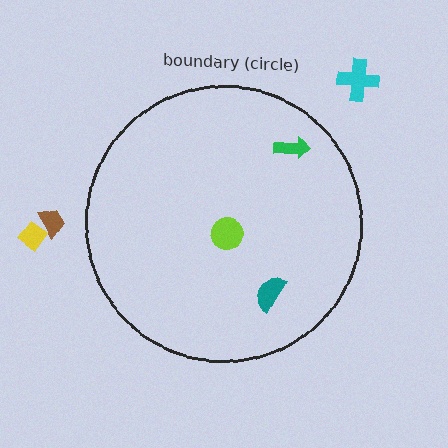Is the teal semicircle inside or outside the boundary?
Inside.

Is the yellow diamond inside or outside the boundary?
Outside.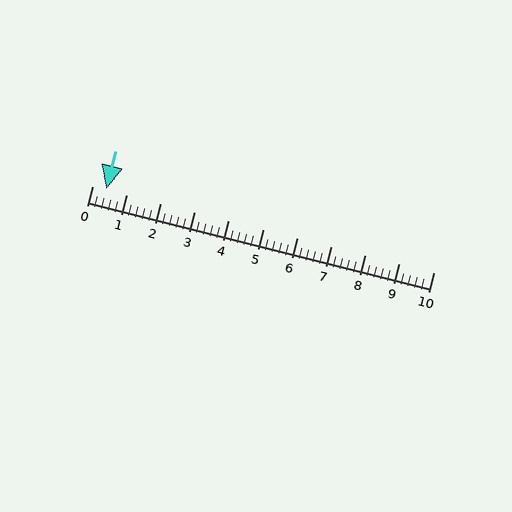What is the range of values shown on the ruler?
The ruler shows values from 0 to 10.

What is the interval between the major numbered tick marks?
The major tick marks are spaced 1 units apart.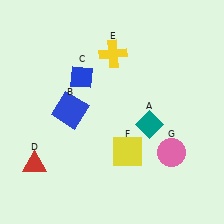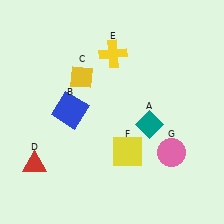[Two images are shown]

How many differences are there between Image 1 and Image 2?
There is 1 difference between the two images.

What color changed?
The diamond (C) changed from blue in Image 1 to yellow in Image 2.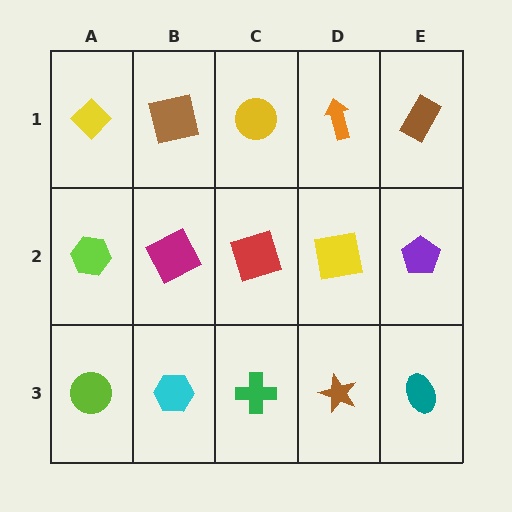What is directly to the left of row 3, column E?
A brown star.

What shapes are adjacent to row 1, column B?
A magenta square (row 2, column B), a yellow diamond (row 1, column A), a yellow circle (row 1, column C).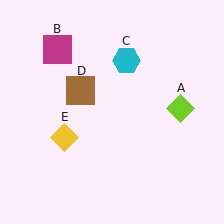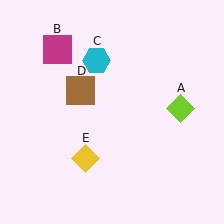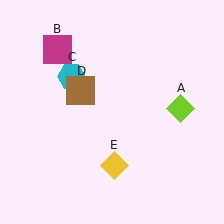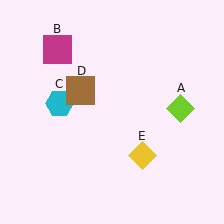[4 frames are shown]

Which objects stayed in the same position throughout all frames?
Lime diamond (object A) and magenta square (object B) and brown square (object D) remained stationary.